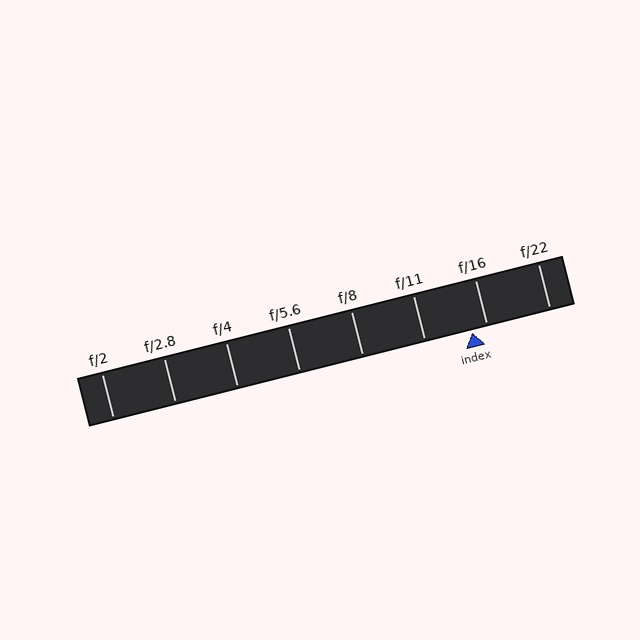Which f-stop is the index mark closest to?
The index mark is closest to f/16.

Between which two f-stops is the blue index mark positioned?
The index mark is between f/11 and f/16.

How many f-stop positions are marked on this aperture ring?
There are 8 f-stop positions marked.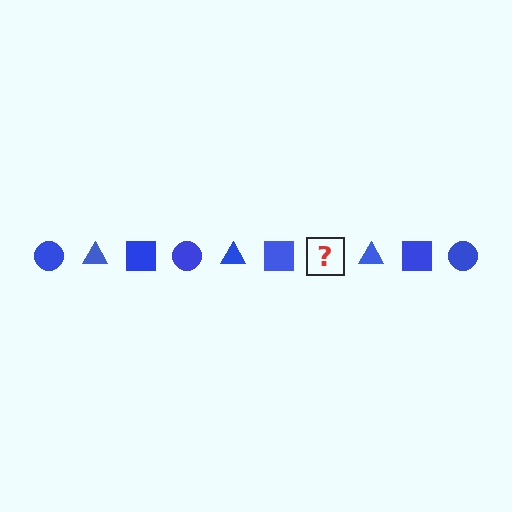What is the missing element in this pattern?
The missing element is a blue circle.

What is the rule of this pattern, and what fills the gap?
The rule is that the pattern cycles through circle, triangle, square shapes in blue. The gap should be filled with a blue circle.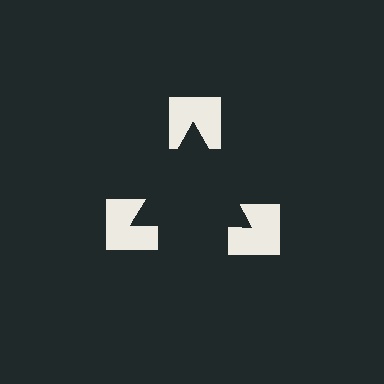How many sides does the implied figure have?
3 sides.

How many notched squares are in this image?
There are 3 — one at each vertex of the illusory triangle.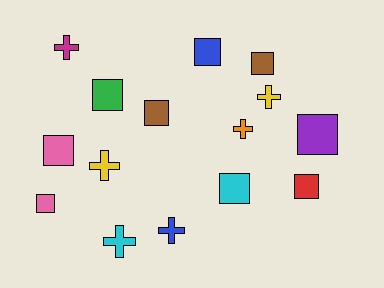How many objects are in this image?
There are 15 objects.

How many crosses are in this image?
There are 6 crosses.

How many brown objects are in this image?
There are 2 brown objects.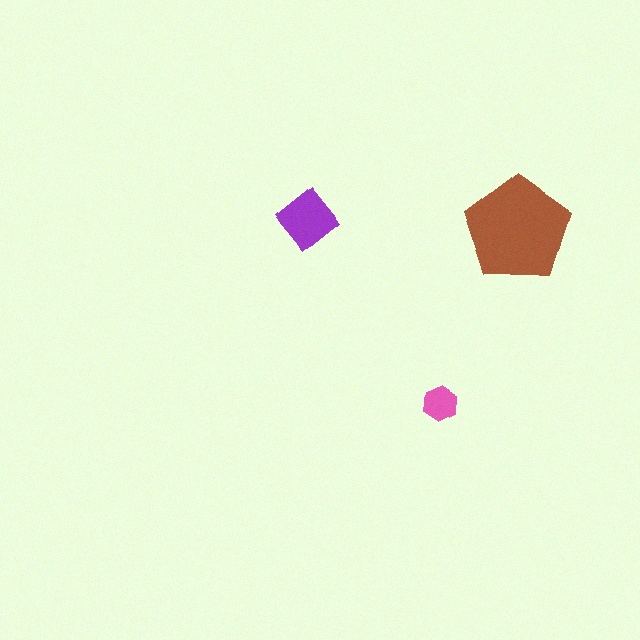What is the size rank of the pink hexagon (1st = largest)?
3rd.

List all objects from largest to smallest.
The brown pentagon, the purple diamond, the pink hexagon.